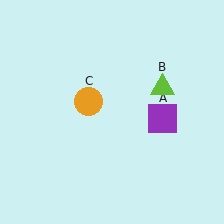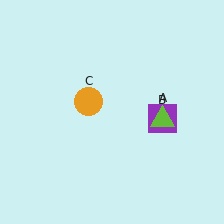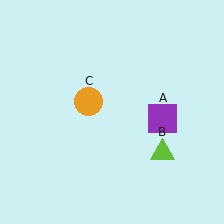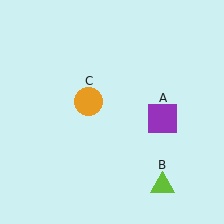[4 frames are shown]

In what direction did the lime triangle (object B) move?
The lime triangle (object B) moved down.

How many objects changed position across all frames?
1 object changed position: lime triangle (object B).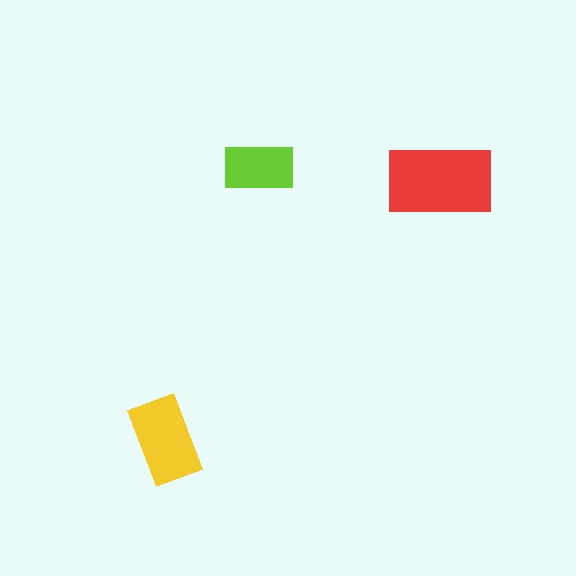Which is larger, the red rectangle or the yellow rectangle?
The red one.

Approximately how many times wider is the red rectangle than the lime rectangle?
About 1.5 times wider.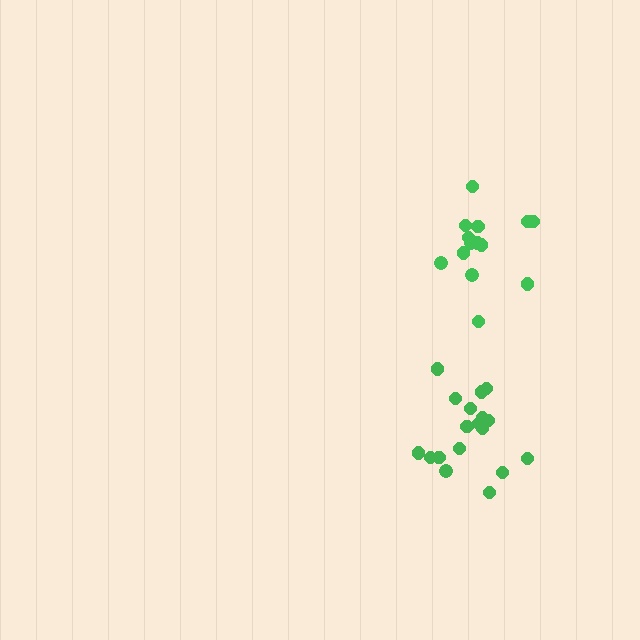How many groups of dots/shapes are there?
There are 2 groups.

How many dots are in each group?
Group 1: 14 dots, Group 2: 18 dots (32 total).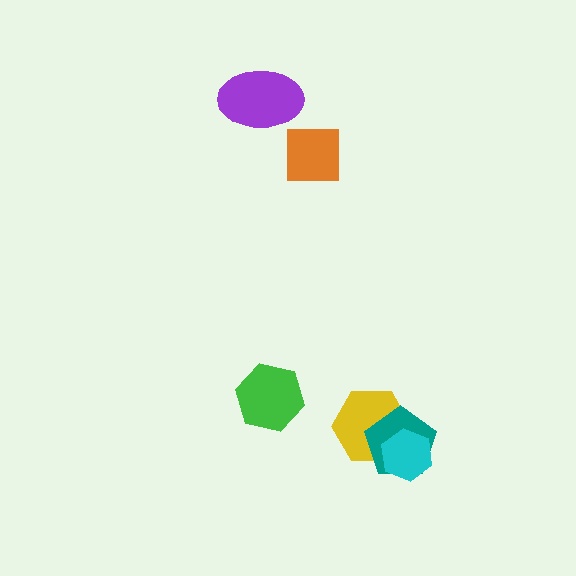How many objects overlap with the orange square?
0 objects overlap with the orange square.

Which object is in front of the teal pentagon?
The cyan hexagon is in front of the teal pentagon.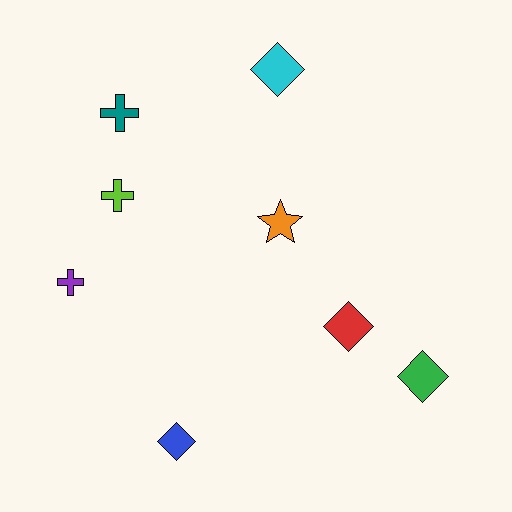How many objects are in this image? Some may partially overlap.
There are 8 objects.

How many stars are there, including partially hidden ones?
There is 1 star.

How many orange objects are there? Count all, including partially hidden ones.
There is 1 orange object.